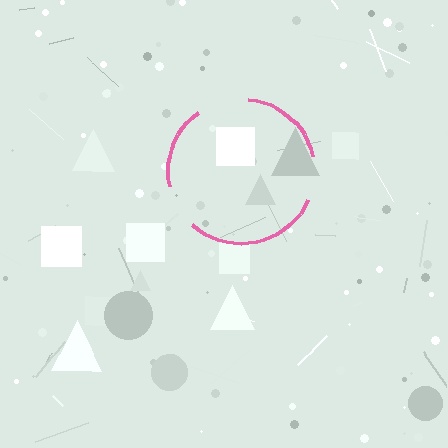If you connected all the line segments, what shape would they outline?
They would outline a circle.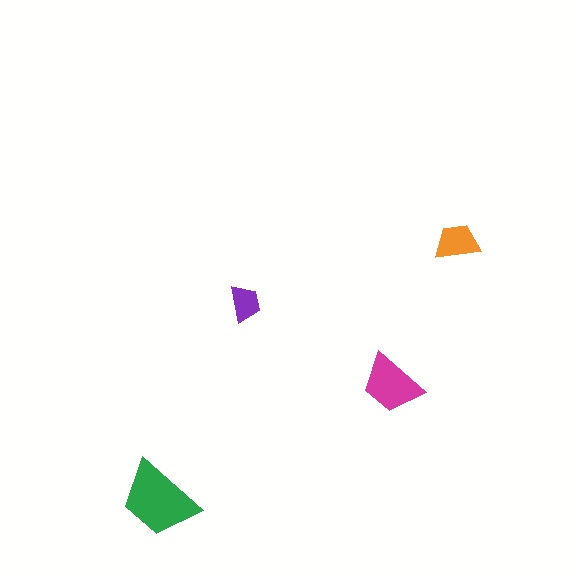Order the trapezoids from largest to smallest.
the green one, the magenta one, the orange one, the purple one.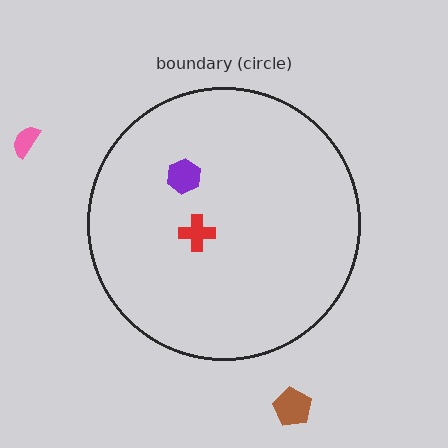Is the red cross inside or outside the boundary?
Inside.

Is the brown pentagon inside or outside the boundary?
Outside.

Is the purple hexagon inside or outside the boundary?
Inside.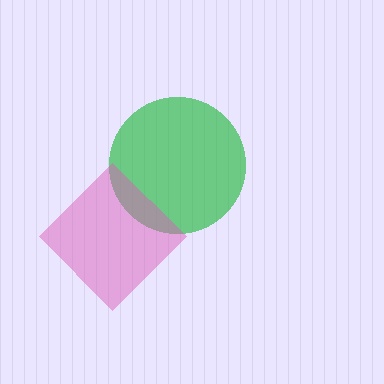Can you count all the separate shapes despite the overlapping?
Yes, there are 2 separate shapes.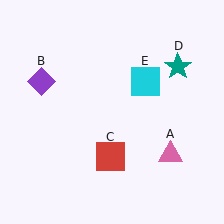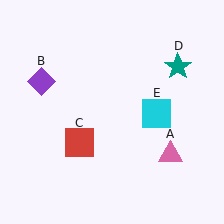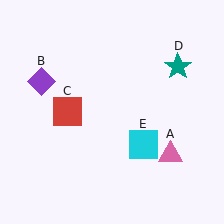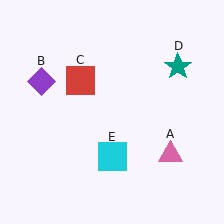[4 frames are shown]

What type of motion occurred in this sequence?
The red square (object C), cyan square (object E) rotated clockwise around the center of the scene.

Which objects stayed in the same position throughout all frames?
Pink triangle (object A) and purple diamond (object B) and teal star (object D) remained stationary.